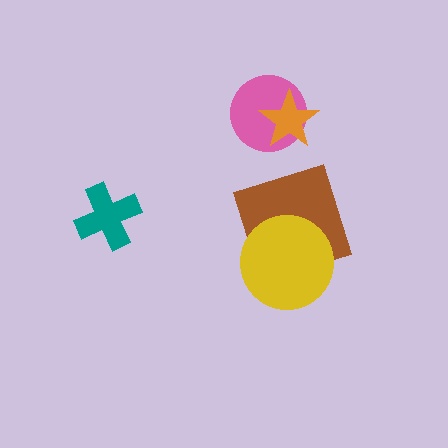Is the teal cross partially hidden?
No, no other shape covers it.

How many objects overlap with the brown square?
1 object overlaps with the brown square.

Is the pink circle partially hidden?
Yes, it is partially covered by another shape.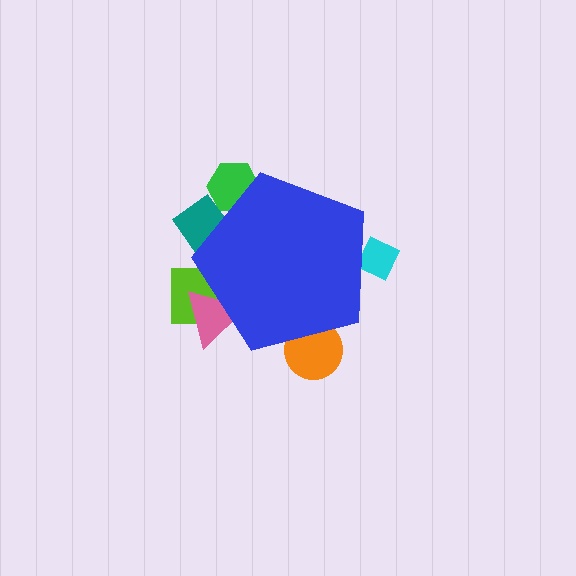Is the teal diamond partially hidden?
Yes, the teal diamond is partially hidden behind the blue pentagon.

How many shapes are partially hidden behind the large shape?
6 shapes are partially hidden.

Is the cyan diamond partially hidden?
Yes, the cyan diamond is partially hidden behind the blue pentagon.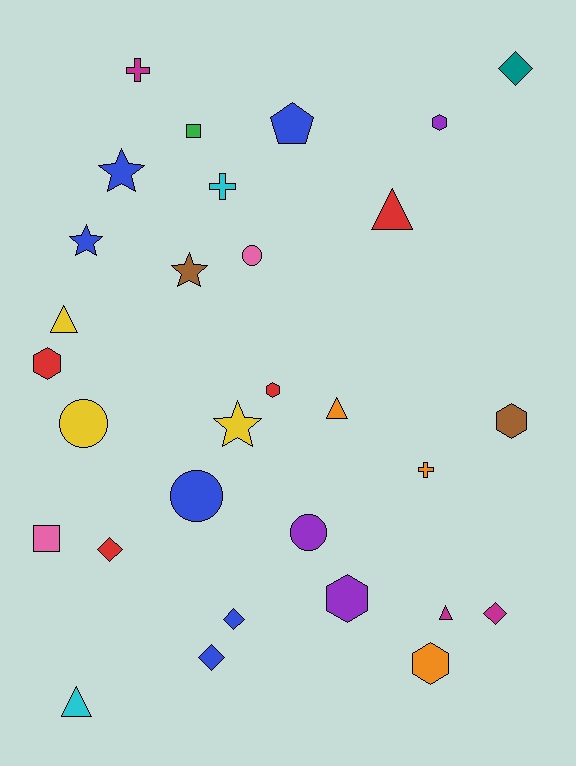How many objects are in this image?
There are 30 objects.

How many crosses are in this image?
There are 3 crosses.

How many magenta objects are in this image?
There are 3 magenta objects.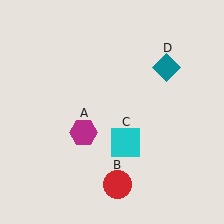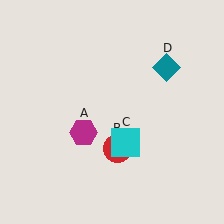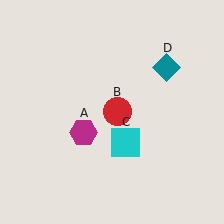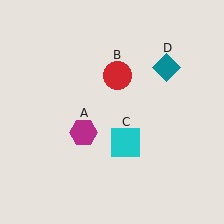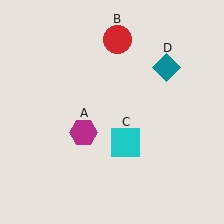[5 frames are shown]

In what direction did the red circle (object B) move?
The red circle (object B) moved up.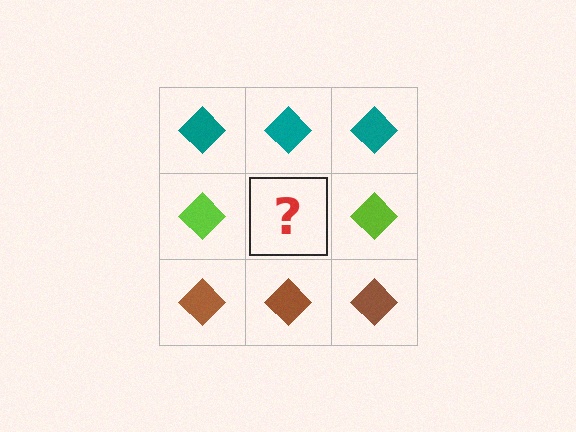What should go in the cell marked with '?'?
The missing cell should contain a lime diamond.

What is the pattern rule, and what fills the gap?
The rule is that each row has a consistent color. The gap should be filled with a lime diamond.